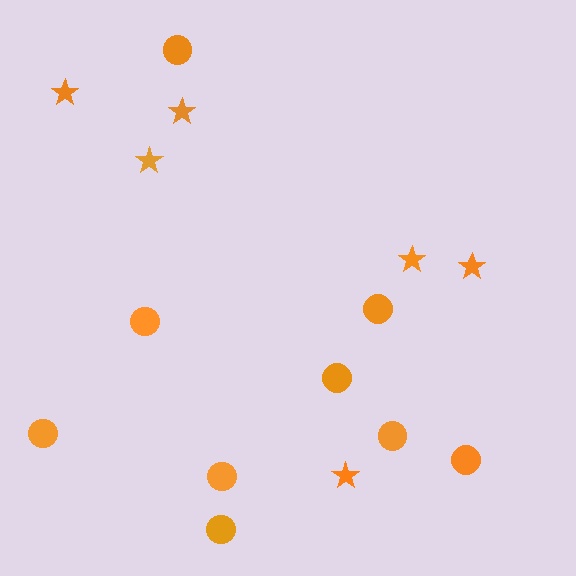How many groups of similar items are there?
There are 2 groups: one group of stars (6) and one group of circles (9).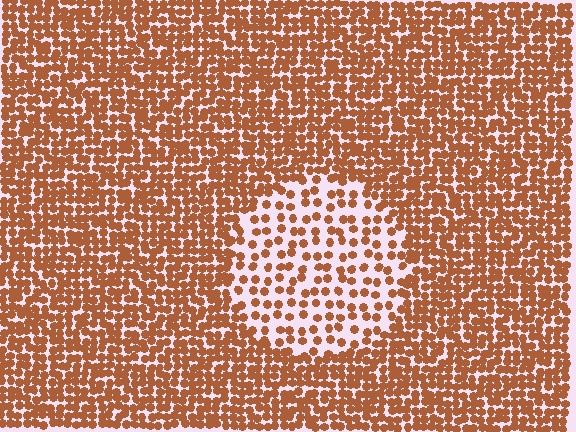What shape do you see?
I see a circle.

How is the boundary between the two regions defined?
The boundary is defined by a change in element density (approximately 2.3x ratio). All elements are the same color, size, and shape.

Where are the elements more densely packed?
The elements are more densely packed outside the circle boundary.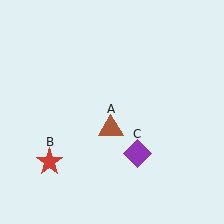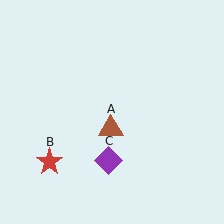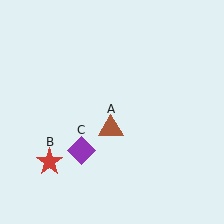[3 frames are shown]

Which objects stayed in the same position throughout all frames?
Brown triangle (object A) and red star (object B) remained stationary.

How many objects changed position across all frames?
1 object changed position: purple diamond (object C).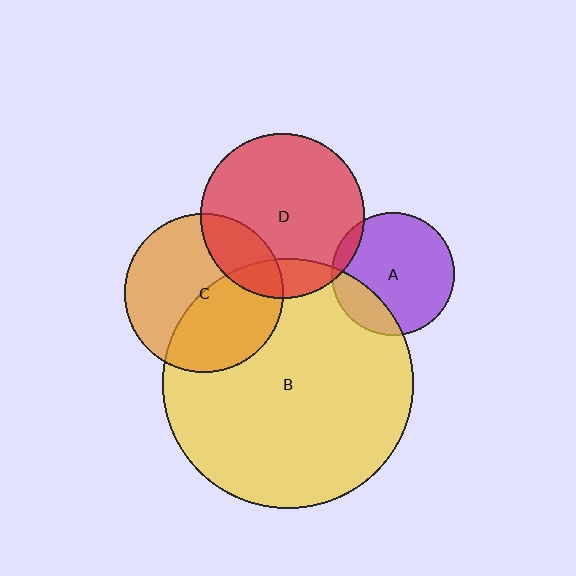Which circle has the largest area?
Circle B (yellow).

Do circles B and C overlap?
Yes.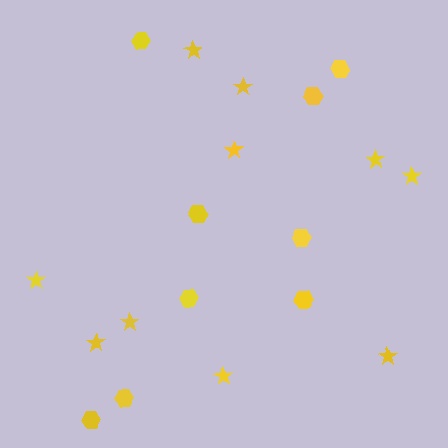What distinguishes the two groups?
There are 2 groups: one group of stars (10) and one group of hexagons (9).